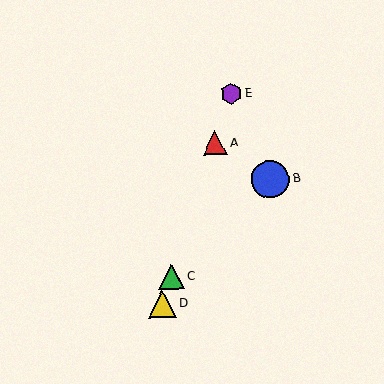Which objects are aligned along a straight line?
Objects A, C, D, E are aligned along a straight line.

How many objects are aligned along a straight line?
4 objects (A, C, D, E) are aligned along a straight line.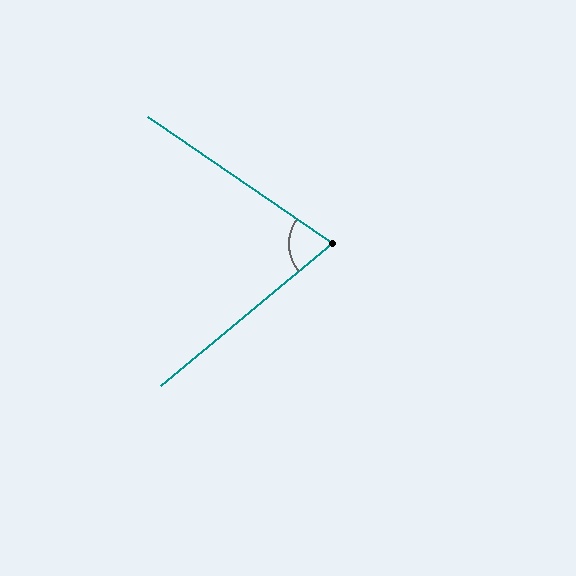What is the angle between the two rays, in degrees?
Approximately 74 degrees.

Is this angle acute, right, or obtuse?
It is acute.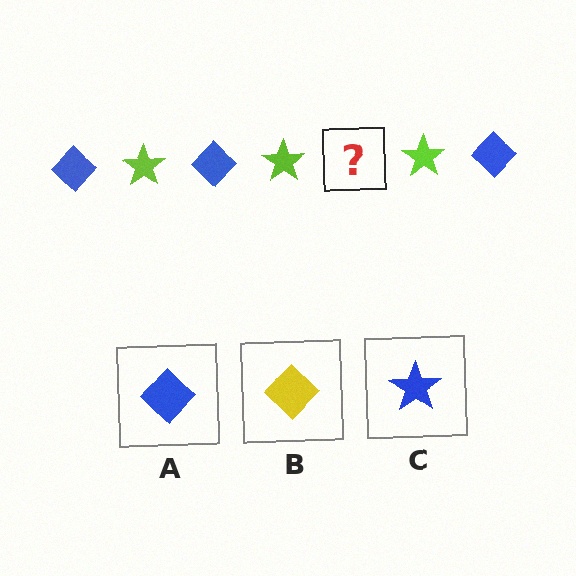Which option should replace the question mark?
Option A.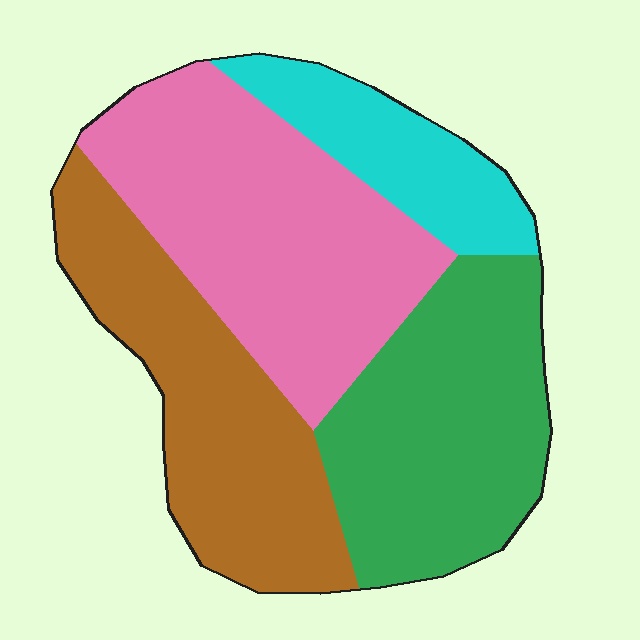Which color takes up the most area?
Pink, at roughly 35%.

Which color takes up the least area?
Cyan, at roughly 15%.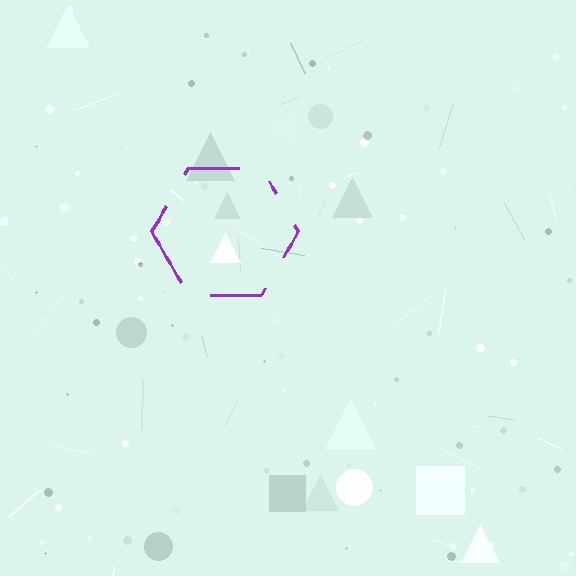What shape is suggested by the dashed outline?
The dashed outline suggests a hexagon.